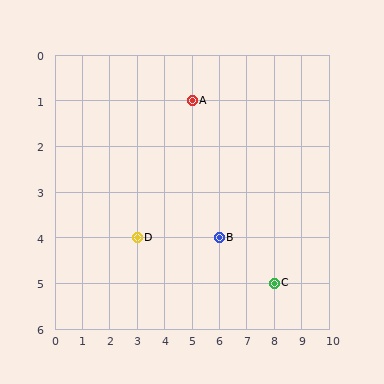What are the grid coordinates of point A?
Point A is at grid coordinates (5, 1).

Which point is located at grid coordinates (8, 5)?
Point C is at (8, 5).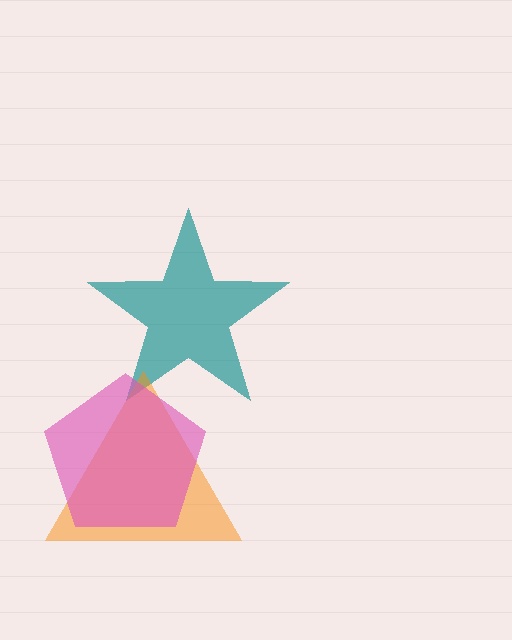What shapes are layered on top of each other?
The layered shapes are: a teal star, an orange triangle, a pink pentagon.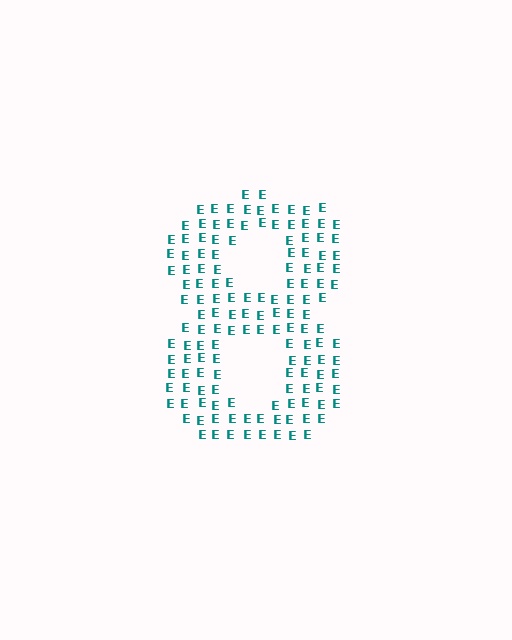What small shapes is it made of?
It is made of small letter E's.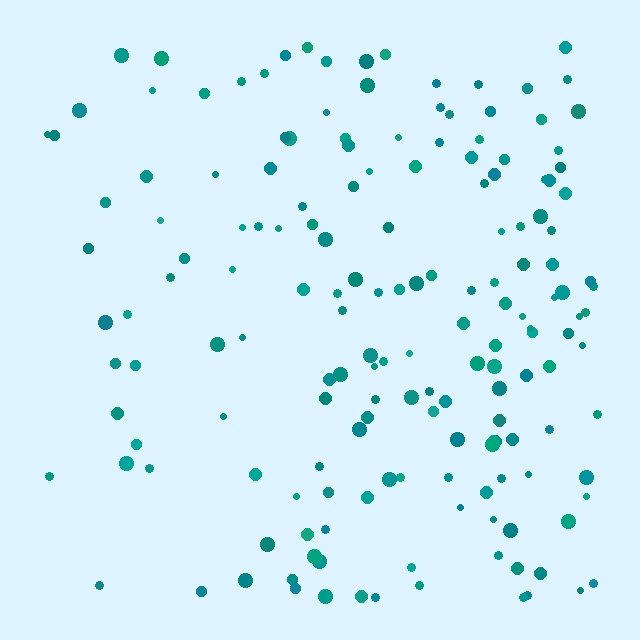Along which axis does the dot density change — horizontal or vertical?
Horizontal.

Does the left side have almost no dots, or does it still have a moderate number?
Still a moderate number, just noticeably fewer than the right.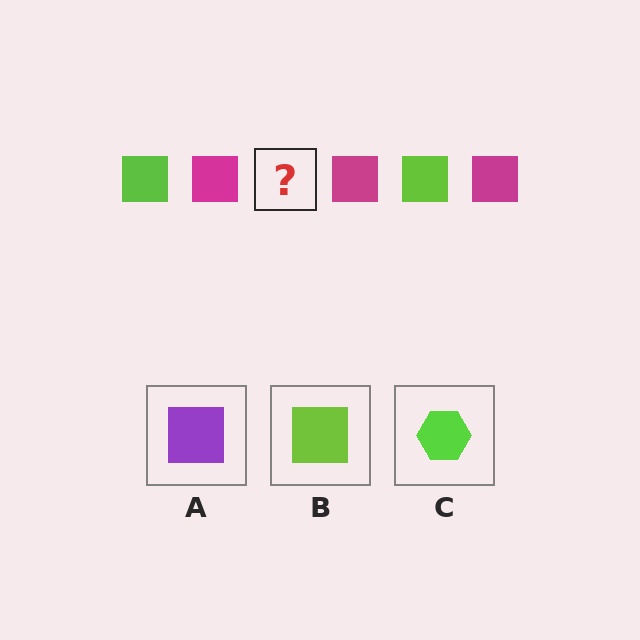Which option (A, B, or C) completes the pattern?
B.